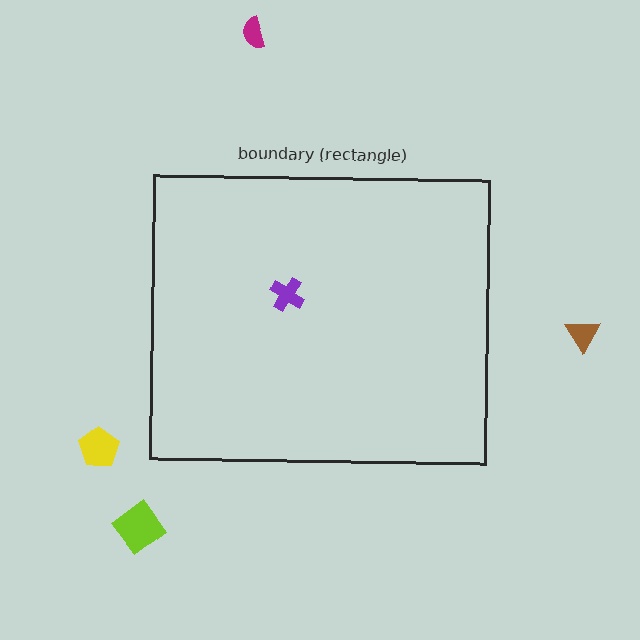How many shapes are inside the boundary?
1 inside, 4 outside.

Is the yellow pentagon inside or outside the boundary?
Outside.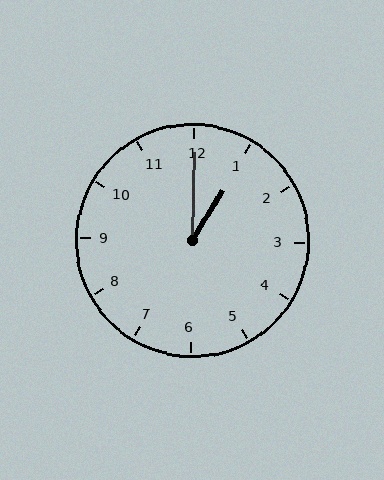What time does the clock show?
1:00.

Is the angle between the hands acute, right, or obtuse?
It is acute.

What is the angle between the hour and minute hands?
Approximately 30 degrees.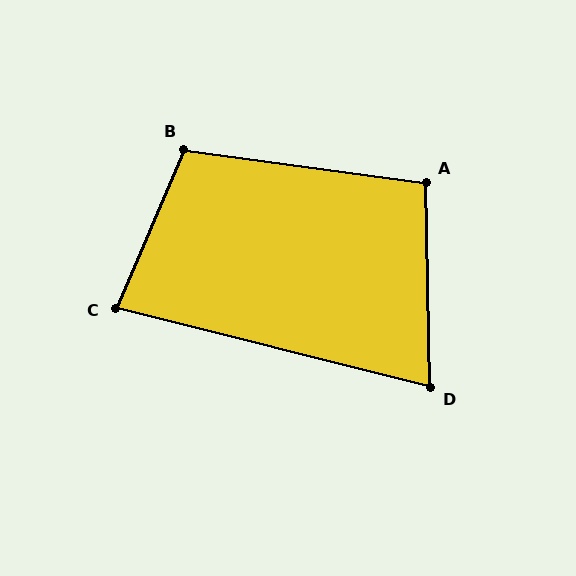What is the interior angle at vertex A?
Approximately 99 degrees (obtuse).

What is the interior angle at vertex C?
Approximately 81 degrees (acute).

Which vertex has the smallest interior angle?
D, at approximately 75 degrees.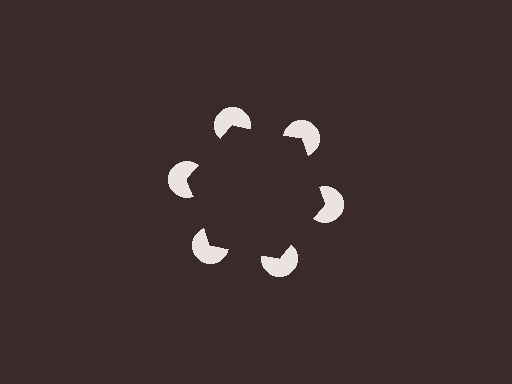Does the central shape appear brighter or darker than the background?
It typically appears slightly darker than the background, even though no actual brightness change is drawn.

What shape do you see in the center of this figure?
An illusory hexagon — its edges are inferred from the aligned wedge cuts in the pac-man discs, not physically drawn.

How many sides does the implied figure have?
6 sides.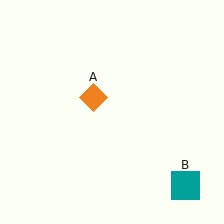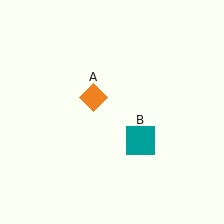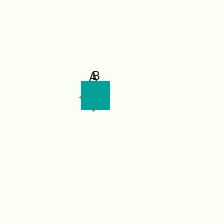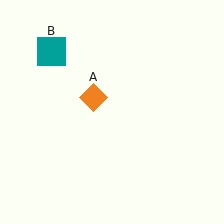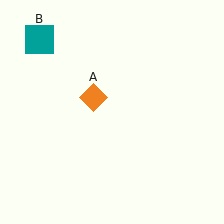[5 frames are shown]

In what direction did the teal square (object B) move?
The teal square (object B) moved up and to the left.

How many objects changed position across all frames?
1 object changed position: teal square (object B).